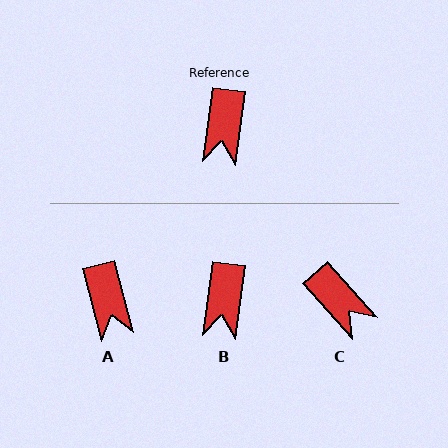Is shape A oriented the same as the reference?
No, it is off by about 22 degrees.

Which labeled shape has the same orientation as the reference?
B.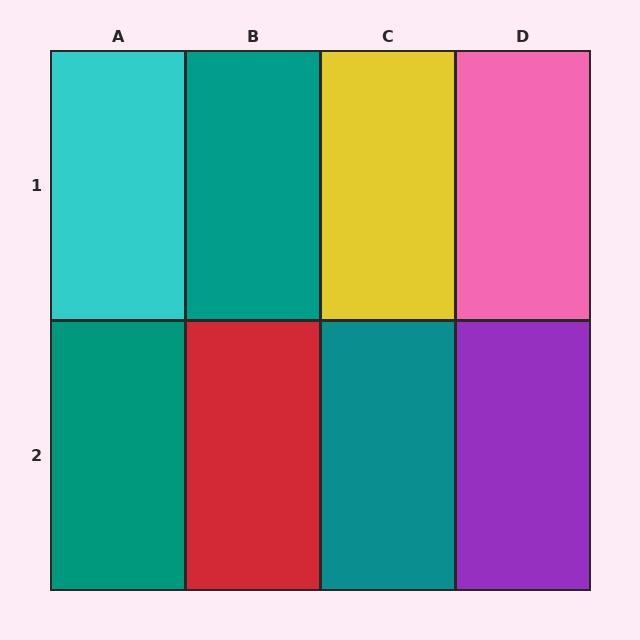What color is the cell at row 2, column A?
Teal.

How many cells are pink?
1 cell is pink.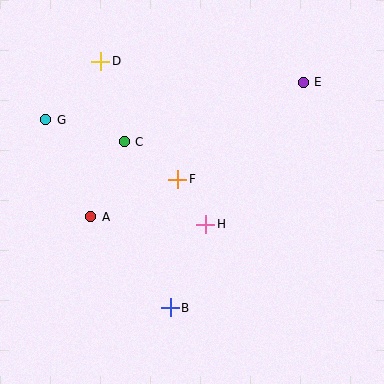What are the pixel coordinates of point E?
Point E is at (303, 82).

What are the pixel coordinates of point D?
Point D is at (101, 61).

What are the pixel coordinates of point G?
Point G is at (46, 120).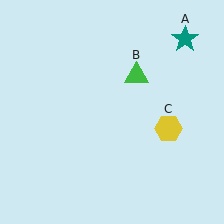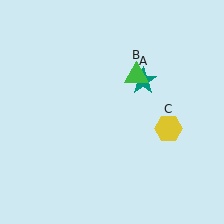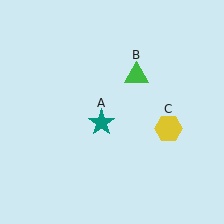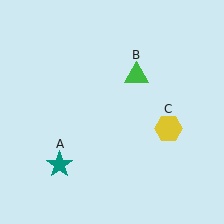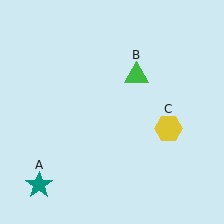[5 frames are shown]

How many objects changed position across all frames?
1 object changed position: teal star (object A).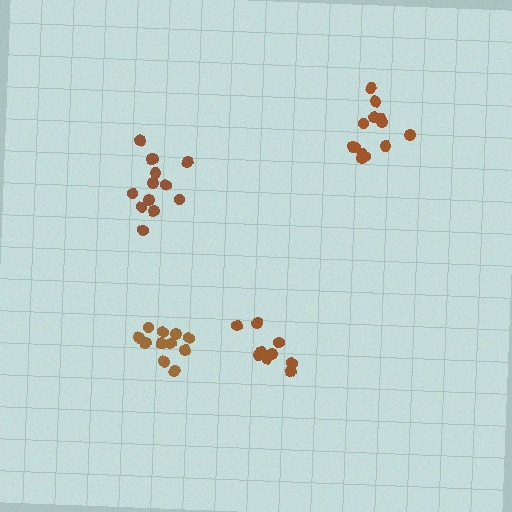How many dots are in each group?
Group 1: 11 dots, Group 2: 13 dots, Group 3: 13 dots, Group 4: 9 dots (46 total).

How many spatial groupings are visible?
There are 4 spatial groupings.